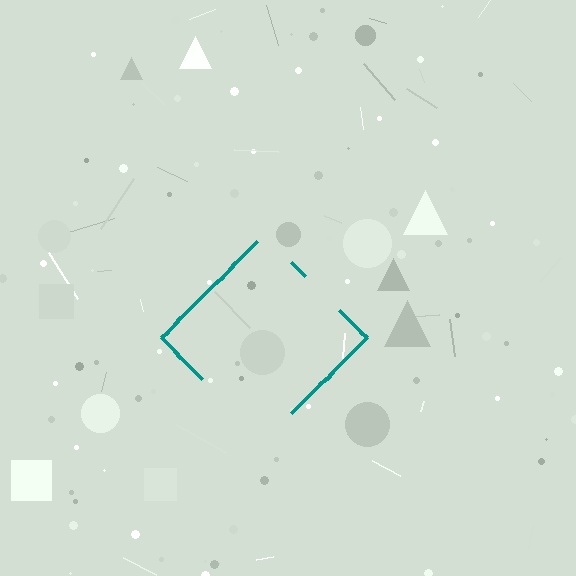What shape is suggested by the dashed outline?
The dashed outline suggests a diamond.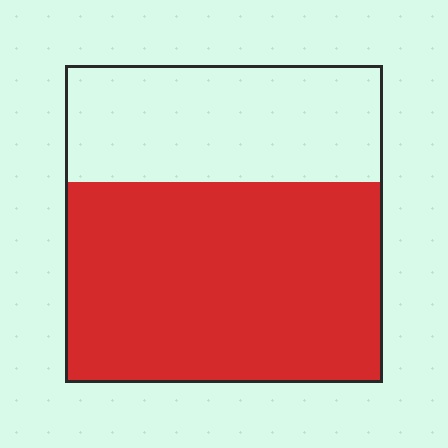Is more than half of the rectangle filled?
Yes.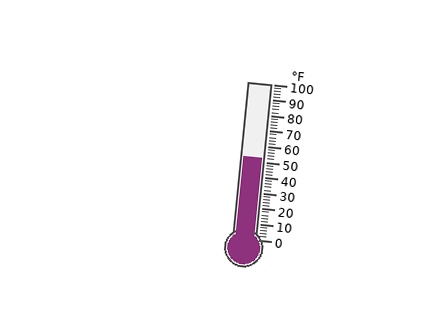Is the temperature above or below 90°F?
The temperature is below 90°F.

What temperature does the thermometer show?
The thermometer shows approximately 52°F.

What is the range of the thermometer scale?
The thermometer scale ranges from 0°F to 100°F.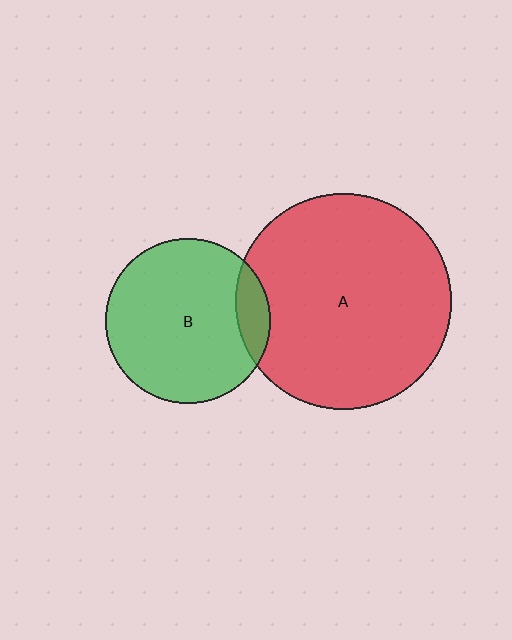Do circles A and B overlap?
Yes.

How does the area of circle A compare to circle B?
Approximately 1.7 times.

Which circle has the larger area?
Circle A (red).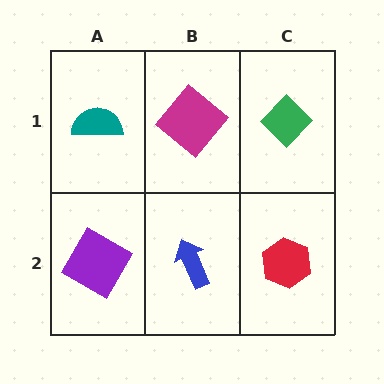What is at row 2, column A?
A purple diamond.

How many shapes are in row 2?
3 shapes.